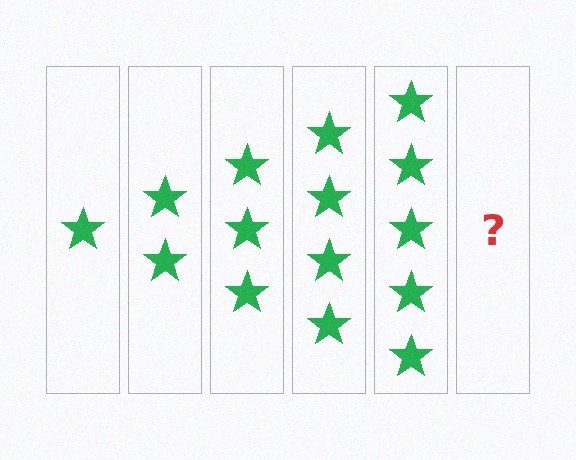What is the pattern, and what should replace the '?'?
The pattern is that each step adds one more star. The '?' should be 6 stars.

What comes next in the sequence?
The next element should be 6 stars.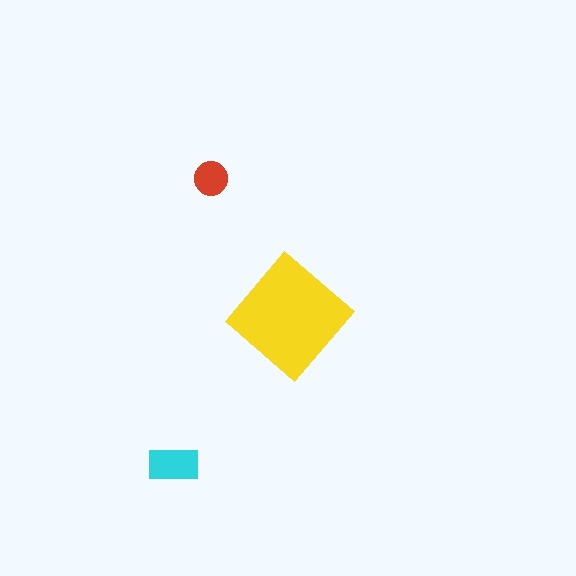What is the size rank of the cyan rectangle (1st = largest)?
2nd.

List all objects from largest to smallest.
The yellow diamond, the cyan rectangle, the red circle.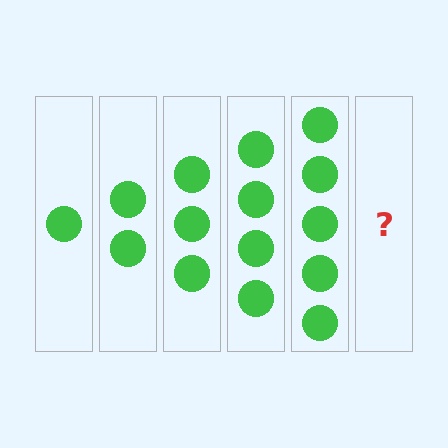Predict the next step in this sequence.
The next step is 6 circles.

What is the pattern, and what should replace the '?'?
The pattern is that each step adds one more circle. The '?' should be 6 circles.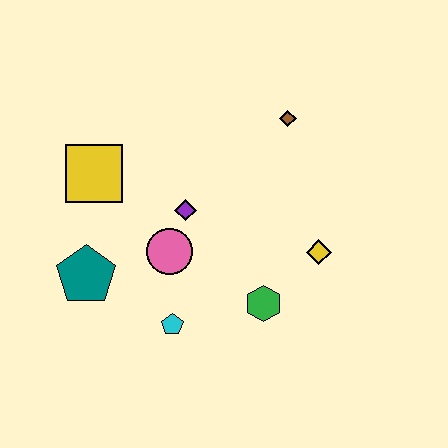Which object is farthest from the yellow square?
The yellow diamond is farthest from the yellow square.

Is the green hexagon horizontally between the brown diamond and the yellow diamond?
No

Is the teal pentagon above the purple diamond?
No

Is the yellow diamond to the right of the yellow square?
Yes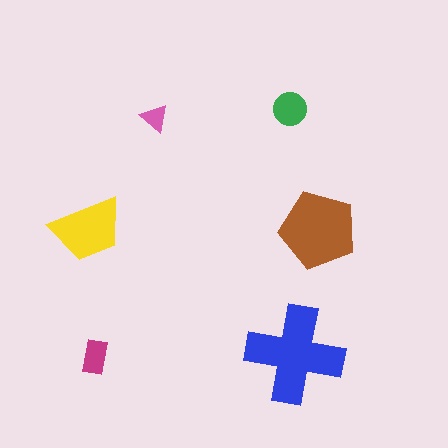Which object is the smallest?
The pink triangle.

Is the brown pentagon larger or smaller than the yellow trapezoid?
Larger.